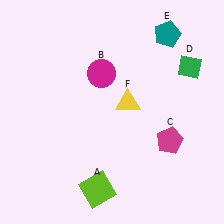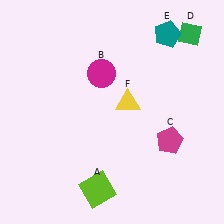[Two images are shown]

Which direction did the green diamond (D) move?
The green diamond (D) moved up.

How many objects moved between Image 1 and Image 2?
1 object moved between the two images.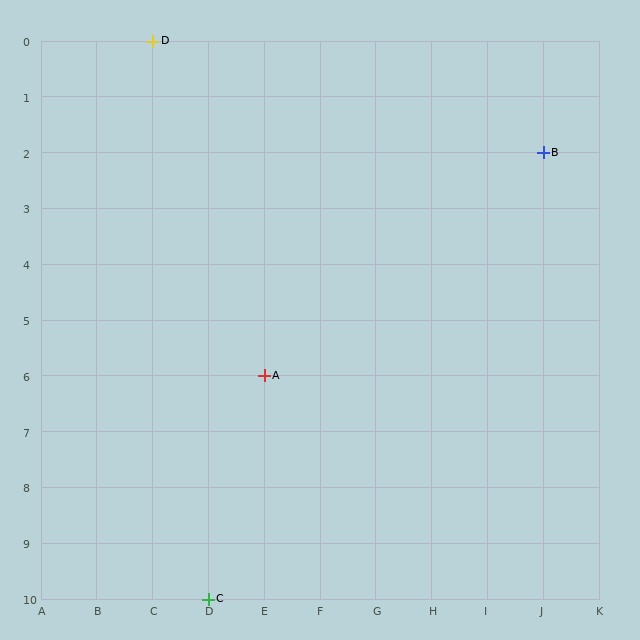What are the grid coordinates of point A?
Point A is at grid coordinates (E, 6).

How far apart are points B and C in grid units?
Points B and C are 6 columns and 8 rows apart (about 10.0 grid units diagonally).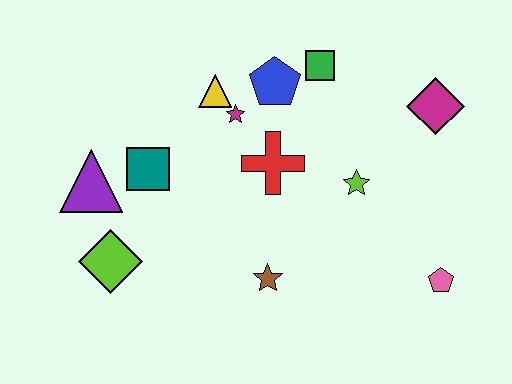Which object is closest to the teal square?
The purple triangle is closest to the teal square.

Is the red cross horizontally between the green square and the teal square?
Yes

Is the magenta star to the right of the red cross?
No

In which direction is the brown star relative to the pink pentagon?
The brown star is to the left of the pink pentagon.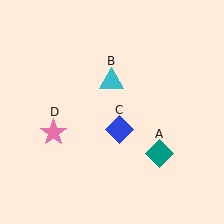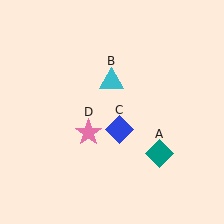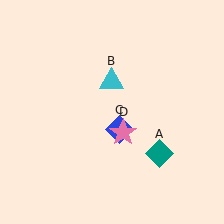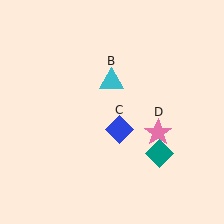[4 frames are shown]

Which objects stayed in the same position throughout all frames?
Teal diamond (object A) and cyan triangle (object B) and blue diamond (object C) remained stationary.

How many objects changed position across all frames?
1 object changed position: pink star (object D).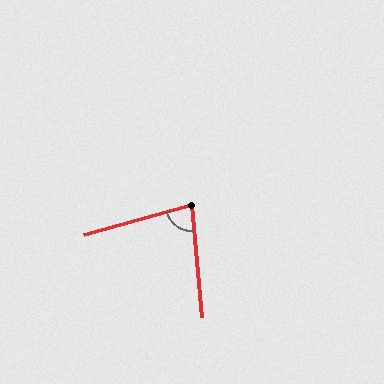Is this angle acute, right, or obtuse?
It is acute.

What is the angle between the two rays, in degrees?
Approximately 80 degrees.